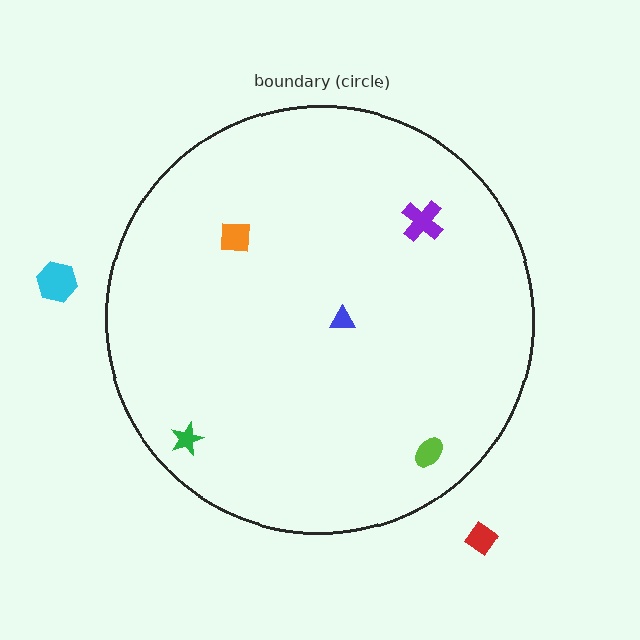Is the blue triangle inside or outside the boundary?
Inside.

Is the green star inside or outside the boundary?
Inside.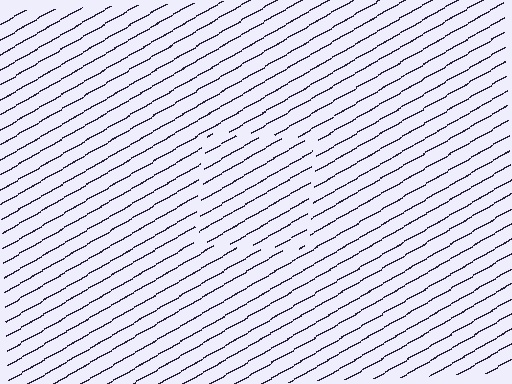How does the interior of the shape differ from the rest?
The interior of the shape contains the same grating, shifted by half a period — the contour is defined by the phase discontinuity where line-ends from the inner and outer gratings abut.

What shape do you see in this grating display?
An illusory square. The interior of the shape contains the same grating, shifted by half a period — the contour is defined by the phase discontinuity where line-ends from the inner and outer gratings abut.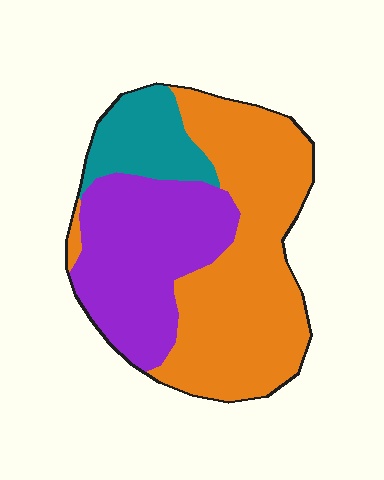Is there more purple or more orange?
Orange.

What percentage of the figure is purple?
Purple takes up between a third and a half of the figure.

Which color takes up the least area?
Teal, at roughly 15%.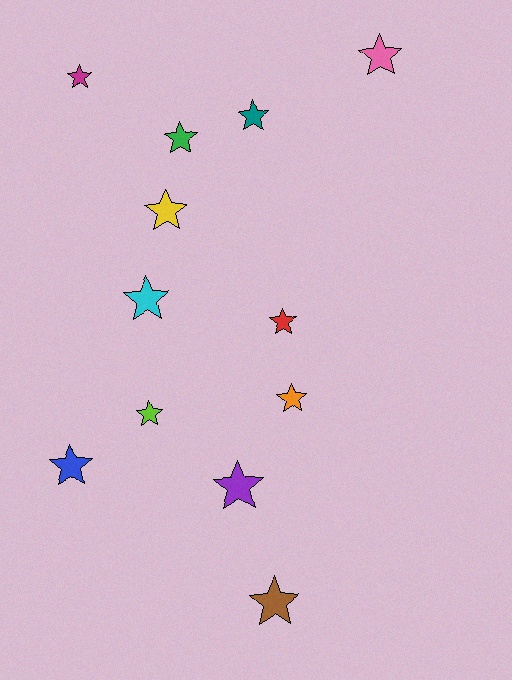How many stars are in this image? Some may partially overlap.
There are 12 stars.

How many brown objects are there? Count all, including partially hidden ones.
There is 1 brown object.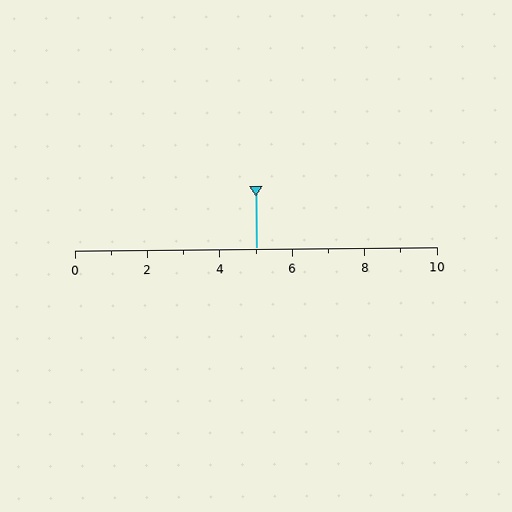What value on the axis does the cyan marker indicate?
The marker indicates approximately 5.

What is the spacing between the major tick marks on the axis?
The major ticks are spaced 2 apart.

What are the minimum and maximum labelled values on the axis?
The axis runs from 0 to 10.